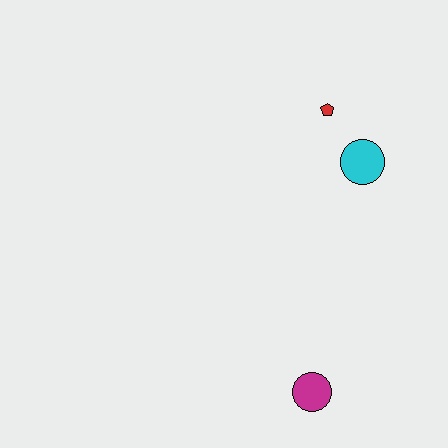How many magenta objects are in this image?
There is 1 magenta object.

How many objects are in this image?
There are 3 objects.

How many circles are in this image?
There are 2 circles.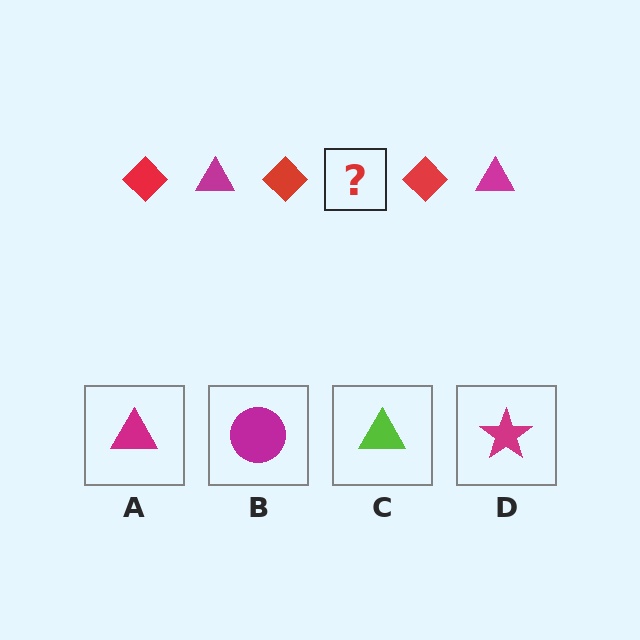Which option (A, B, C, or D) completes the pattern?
A.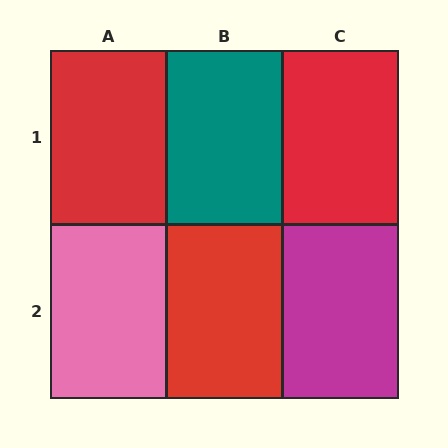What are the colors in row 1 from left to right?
Red, teal, red.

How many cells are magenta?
1 cell is magenta.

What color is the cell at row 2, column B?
Red.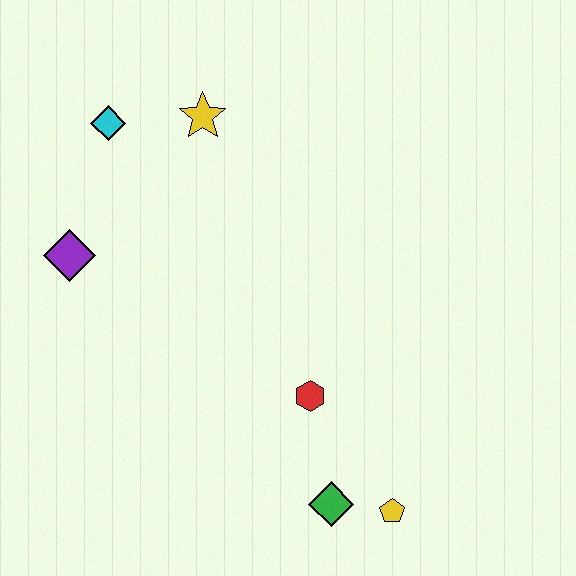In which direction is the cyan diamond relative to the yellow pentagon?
The cyan diamond is above the yellow pentagon.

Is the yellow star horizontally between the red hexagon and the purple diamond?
Yes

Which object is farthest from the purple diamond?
The yellow pentagon is farthest from the purple diamond.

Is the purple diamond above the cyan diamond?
No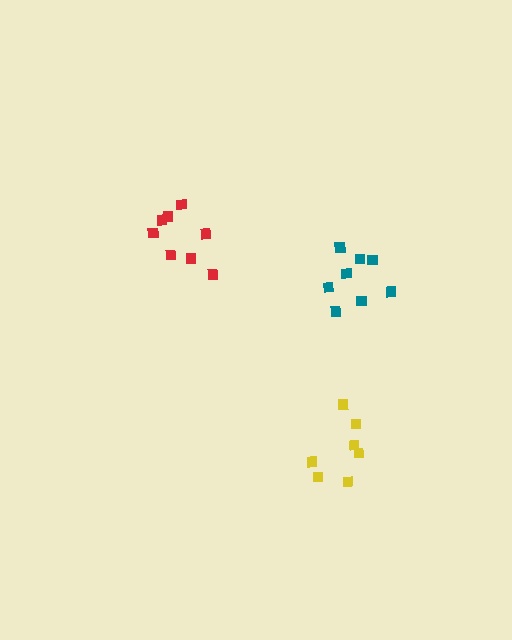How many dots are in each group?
Group 1: 8 dots, Group 2: 7 dots, Group 3: 8 dots (23 total).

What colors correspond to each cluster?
The clusters are colored: red, yellow, teal.